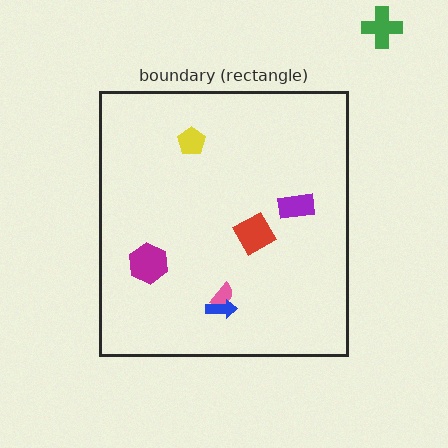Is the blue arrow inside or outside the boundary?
Inside.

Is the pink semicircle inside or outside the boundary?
Inside.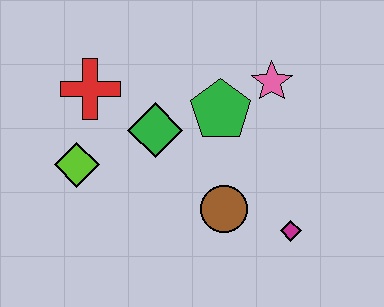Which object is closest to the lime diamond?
The red cross is closest to the lime diamond.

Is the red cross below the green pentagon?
No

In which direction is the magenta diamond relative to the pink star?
The magenta diamond is below the pink star.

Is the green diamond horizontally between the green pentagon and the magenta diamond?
No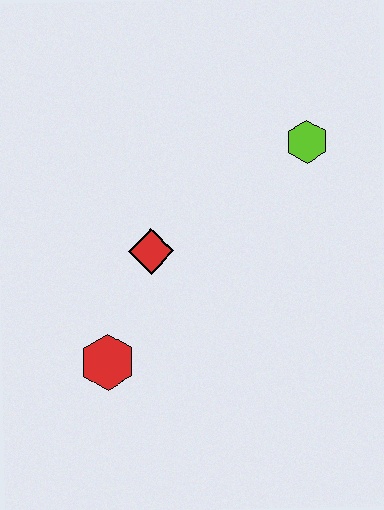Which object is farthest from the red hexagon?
The lime hexagon is farthest from the red hexagon.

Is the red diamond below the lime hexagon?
Yes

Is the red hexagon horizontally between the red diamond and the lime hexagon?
No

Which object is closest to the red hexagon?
The red diamond is closest to the red hexagon.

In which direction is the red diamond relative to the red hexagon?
The red diamond is above the red hexagon.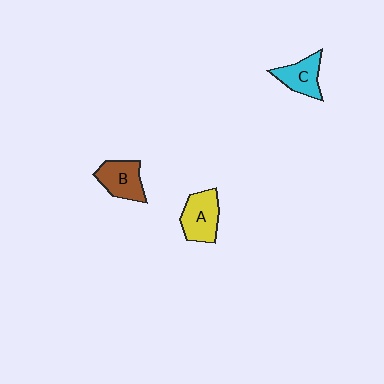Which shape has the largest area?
Shape A (yellow).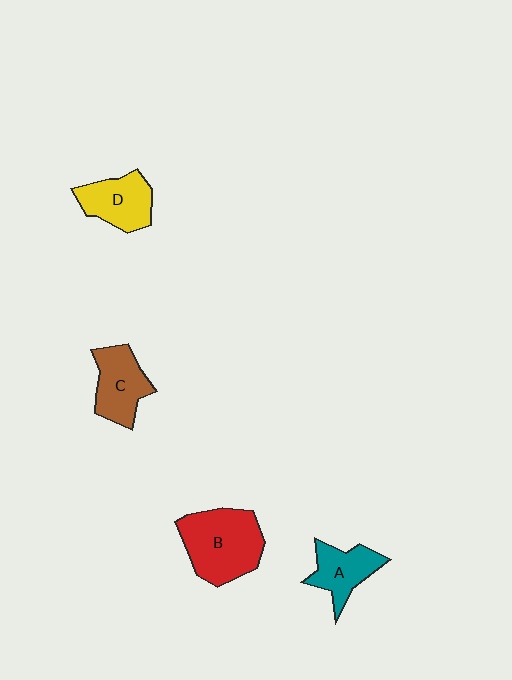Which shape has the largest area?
Shape B (red).